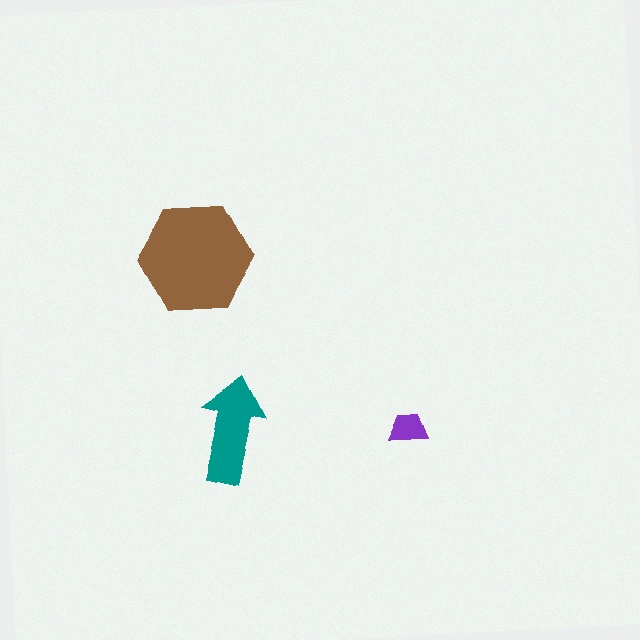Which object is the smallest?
The purple trapezoid.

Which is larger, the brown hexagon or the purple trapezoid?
The brown hexagon.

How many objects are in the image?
There are 3 objects in the image.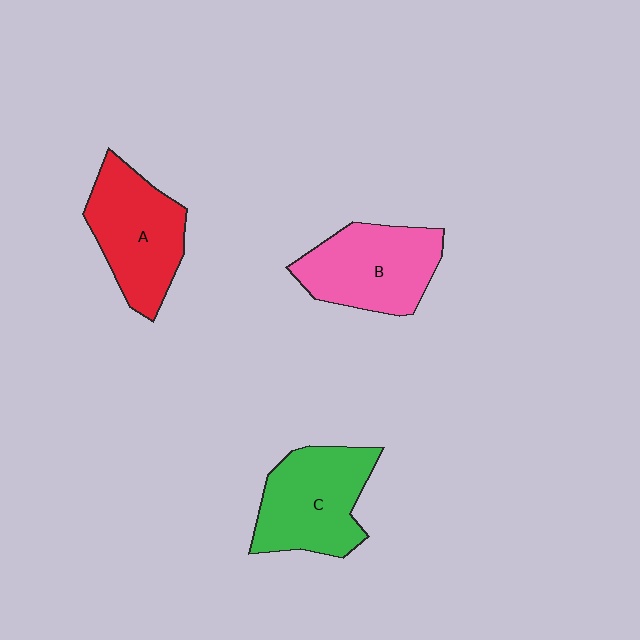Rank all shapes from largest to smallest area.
From largest to smallest: C (green), A (red), B (pink).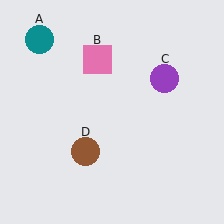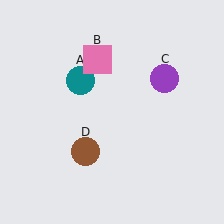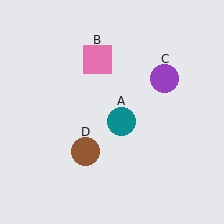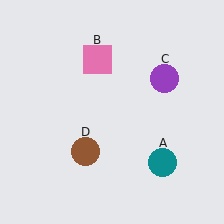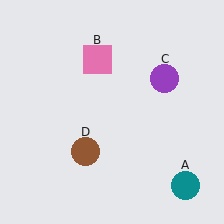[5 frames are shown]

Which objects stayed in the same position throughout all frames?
Pink square (object B) and purple circle (object C) and brown circle (object D) remained stationary.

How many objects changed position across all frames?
1 object changed position: teal circle (object A).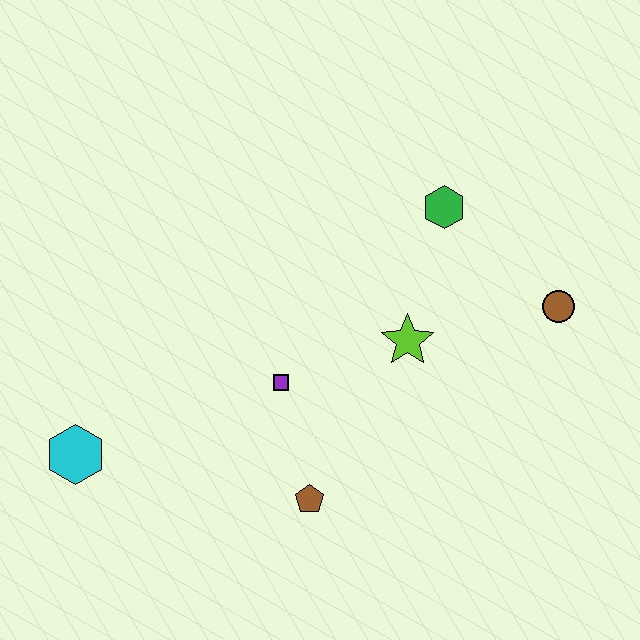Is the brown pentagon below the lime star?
Yes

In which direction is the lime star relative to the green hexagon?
The lime star is below the green hexagon.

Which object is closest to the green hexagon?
The lime star is closest to the green hexagon.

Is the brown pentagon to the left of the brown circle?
Yes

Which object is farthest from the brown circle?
The cyan hexagon is farthest from the brown circle.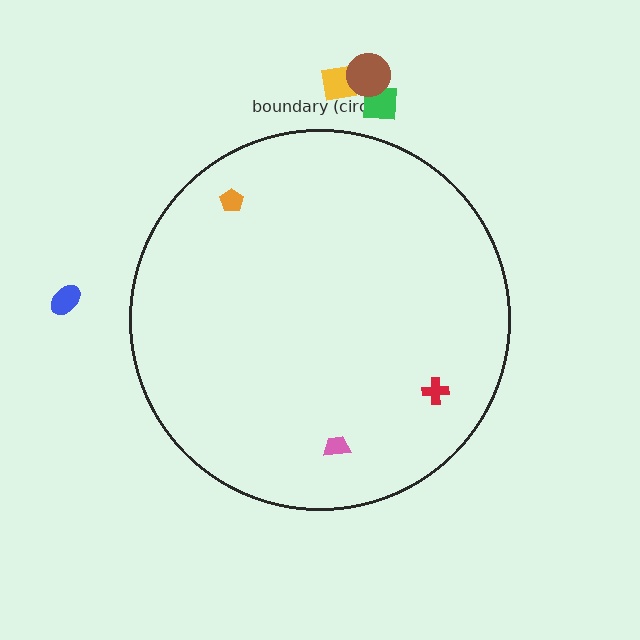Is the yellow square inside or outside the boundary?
Outside.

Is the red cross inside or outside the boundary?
Inside.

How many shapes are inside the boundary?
3 inside, 4 outside.